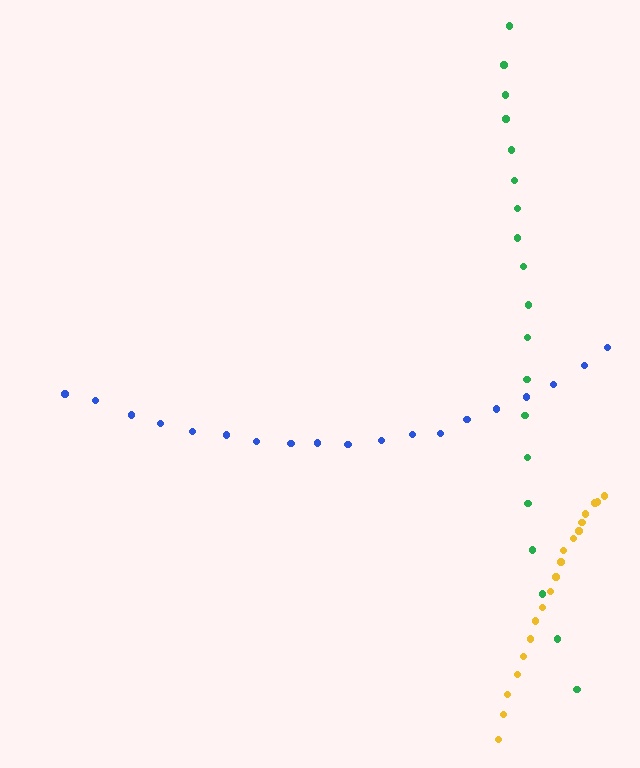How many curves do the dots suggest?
There are 3 distinct paths.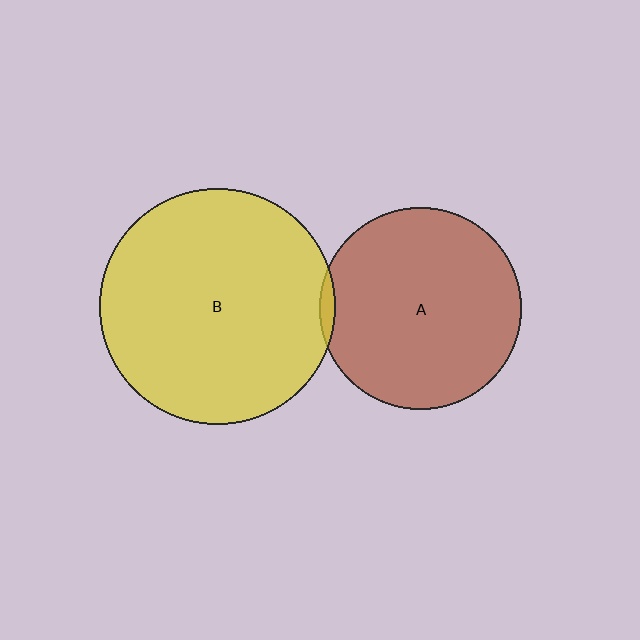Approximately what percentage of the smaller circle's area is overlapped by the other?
Approximately 5%.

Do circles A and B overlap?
Yes.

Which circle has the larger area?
Circle B (yellow).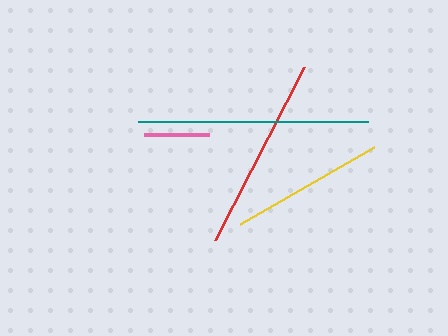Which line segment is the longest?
The teal line is the longest at approximately 230 pixels.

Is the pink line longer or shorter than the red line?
The red line is longer than the pink line.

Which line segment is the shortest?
The pink line is the shortest at approximately 65 pixels.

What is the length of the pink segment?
The pink segment is approximately 65 pixels long.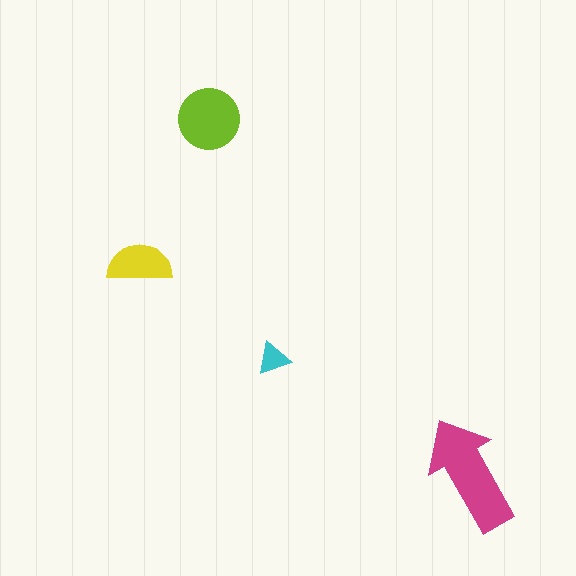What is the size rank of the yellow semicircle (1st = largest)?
3rd.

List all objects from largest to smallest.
The magenta arrow, the lime circle, the yellow semicircle, the cyan triangle.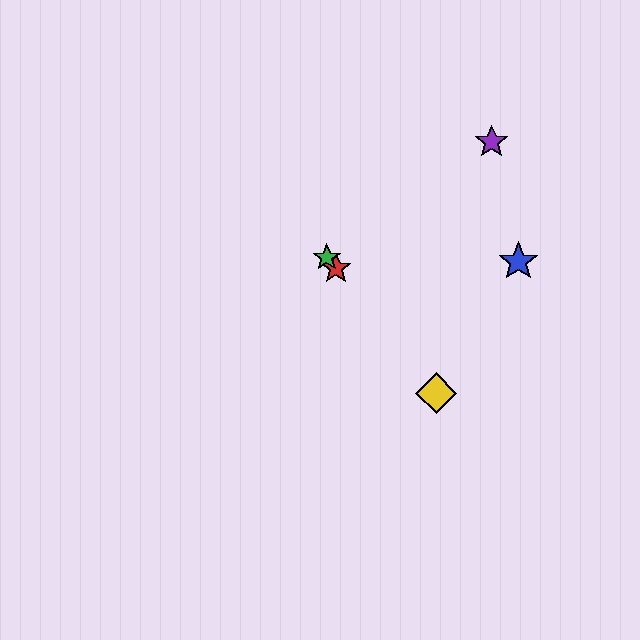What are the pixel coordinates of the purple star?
The purple star is at (492, 142).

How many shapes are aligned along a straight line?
3 shapes (the red star, the green star, the yellow diamond) are aligned along a straight line.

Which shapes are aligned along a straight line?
The red star, the green star, the yellow diamond are aligned along a straight line.